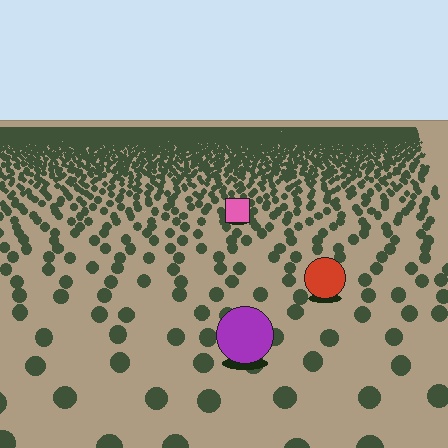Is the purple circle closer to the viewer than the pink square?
Yes. The purple circle is closer — you can tell from the texture gradient: the ground texture is coarser near it.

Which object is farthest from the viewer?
The pink square is farthest from the viewer. It appears smaller and the ground texture around it is denser.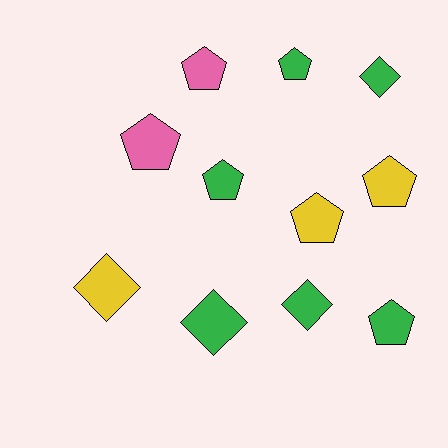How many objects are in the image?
There are 11 objects.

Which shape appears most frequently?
Pentagon, with 7 objects.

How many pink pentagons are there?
There are 2 pink pentagons.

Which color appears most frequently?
Green, with 6 objects.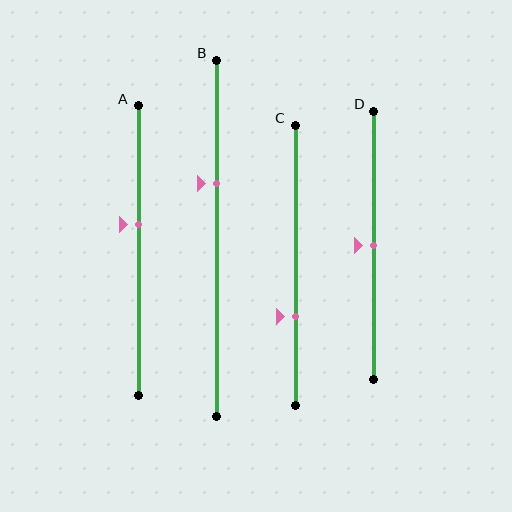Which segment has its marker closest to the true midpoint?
Segment D has its marker closest to the true midpoint.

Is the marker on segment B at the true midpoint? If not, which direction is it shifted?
No, the marker on segment B is shifted upward by about 15% of the segment length.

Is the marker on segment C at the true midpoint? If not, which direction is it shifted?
No, the marker on segment C is shifted downward by about 18% of the segment length.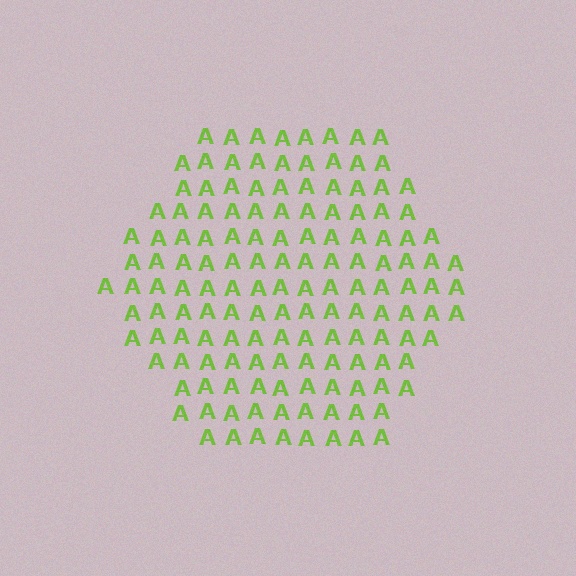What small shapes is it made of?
It is made of small letter A's.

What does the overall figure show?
The overall figure shows a hexagon.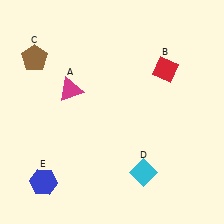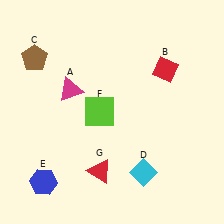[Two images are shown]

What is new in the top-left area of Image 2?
A lime square (F) was added in the top-left area of Image 2.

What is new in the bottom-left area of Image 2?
A red triangle (G) was added in the bottom-left area of Image 2.